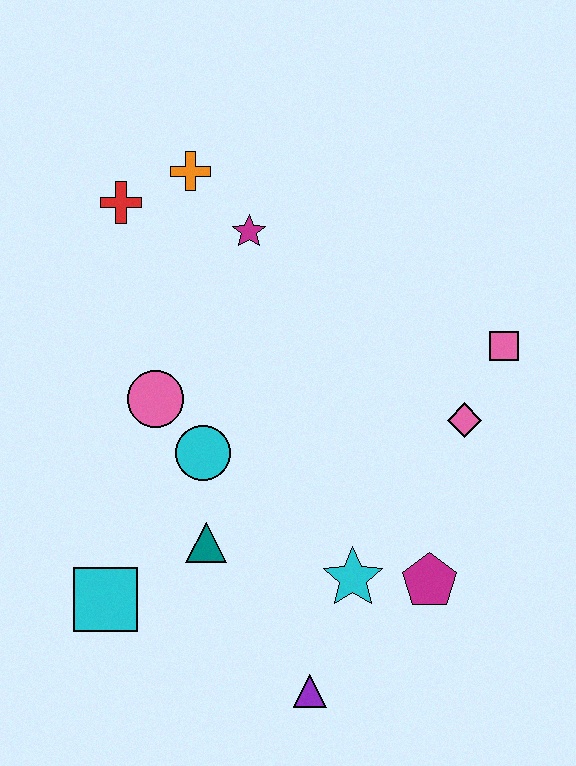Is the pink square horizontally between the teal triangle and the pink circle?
No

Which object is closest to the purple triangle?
The cyan star is closest to the purple triangle.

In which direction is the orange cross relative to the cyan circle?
The orange cross is above the cyan circle.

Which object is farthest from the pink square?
The cyan square is farthest from the pink square.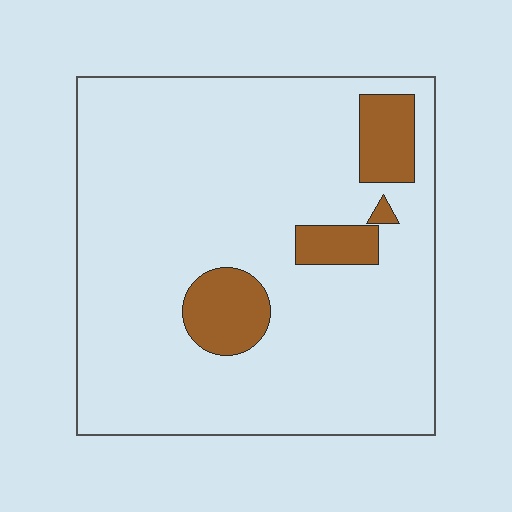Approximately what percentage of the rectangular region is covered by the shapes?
Approximately 10%.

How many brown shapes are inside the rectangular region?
4.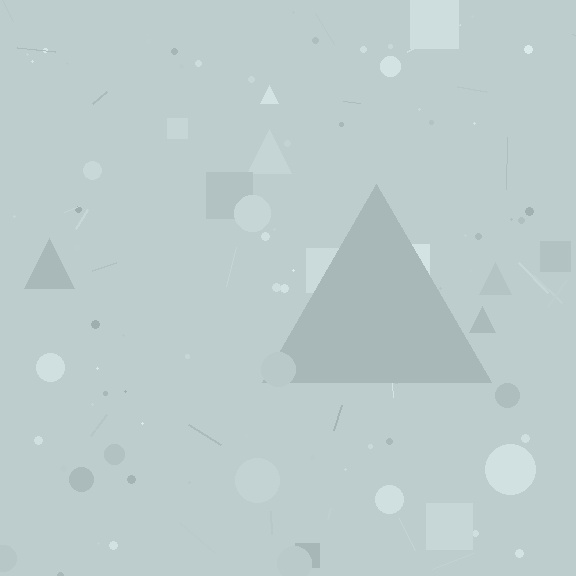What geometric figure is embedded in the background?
A triangle is embedded in the background.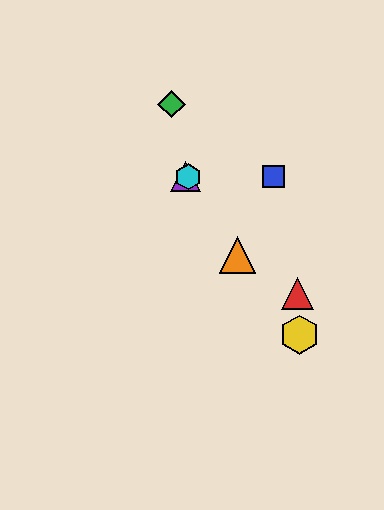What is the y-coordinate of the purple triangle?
The purple triangle is at y≈177.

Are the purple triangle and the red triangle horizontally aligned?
No, the purple triangle is at y≈177 and the red triangle is at y≈294.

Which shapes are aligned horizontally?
The blue square, the purple triangle, the cyan hexagon are aligned horizontally.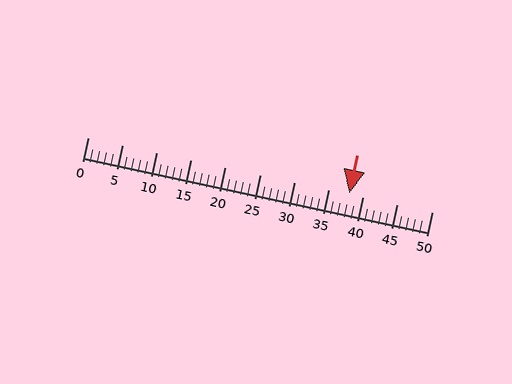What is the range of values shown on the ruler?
The ruler shows values from 0 to 50.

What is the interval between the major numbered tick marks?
The major tick marks are spaced 5 units apart.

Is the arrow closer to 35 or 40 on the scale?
The arrow is closer to 40.